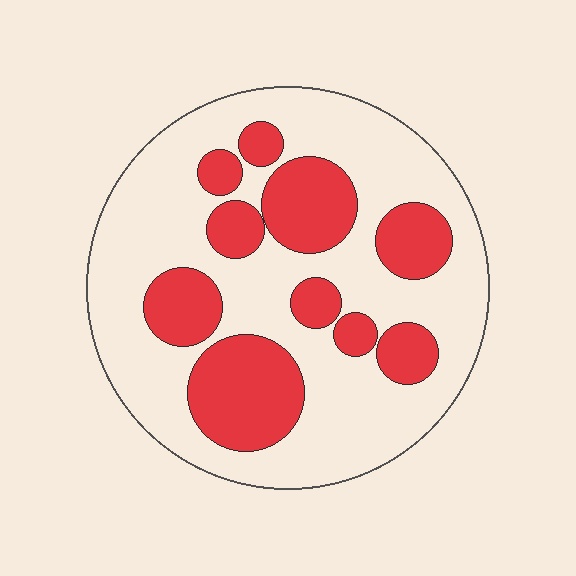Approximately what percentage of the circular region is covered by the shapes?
Approximately 30%.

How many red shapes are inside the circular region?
10.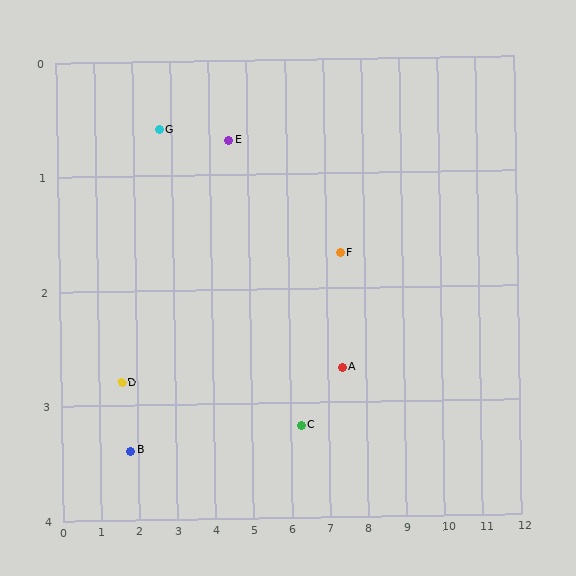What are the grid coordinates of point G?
Point G is at approximately (2.7, 0.6).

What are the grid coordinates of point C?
Point C is at approximately (6.3, 3.2).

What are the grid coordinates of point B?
Point B is at approximately (1.8, 3.4).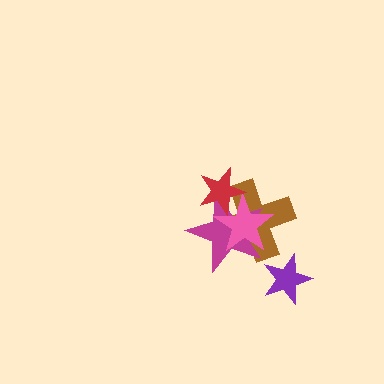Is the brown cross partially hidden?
Yes, it is partially covered by another shape.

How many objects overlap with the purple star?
0 objects overlap with the purple star.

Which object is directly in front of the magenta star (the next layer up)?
The pink star is directly in front of the magenta star.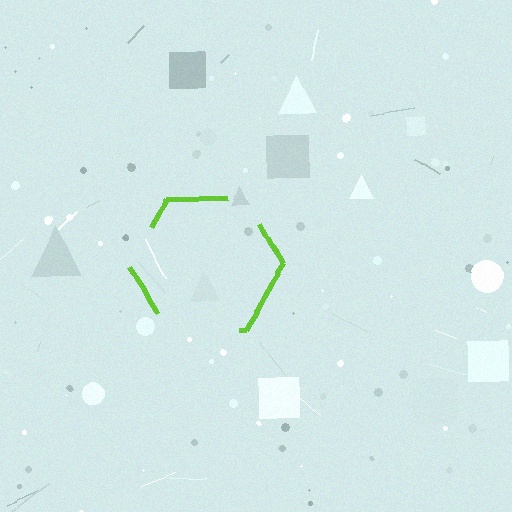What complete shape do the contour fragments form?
The contour fragments form a hexagon.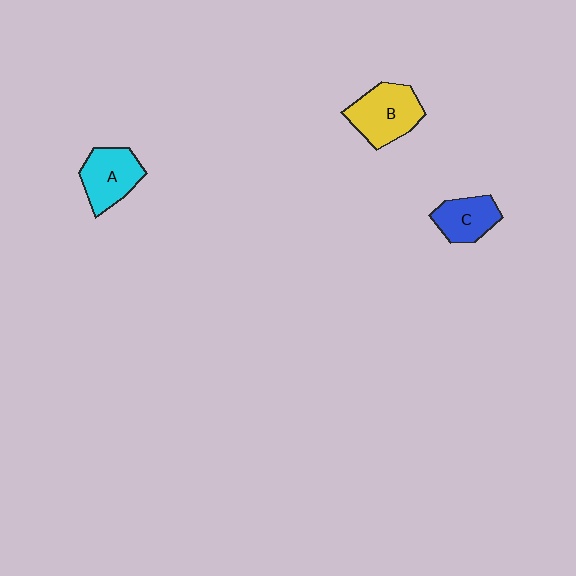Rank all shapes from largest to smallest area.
From largest to smallest: B (yellow), A (cyan), C (blue).